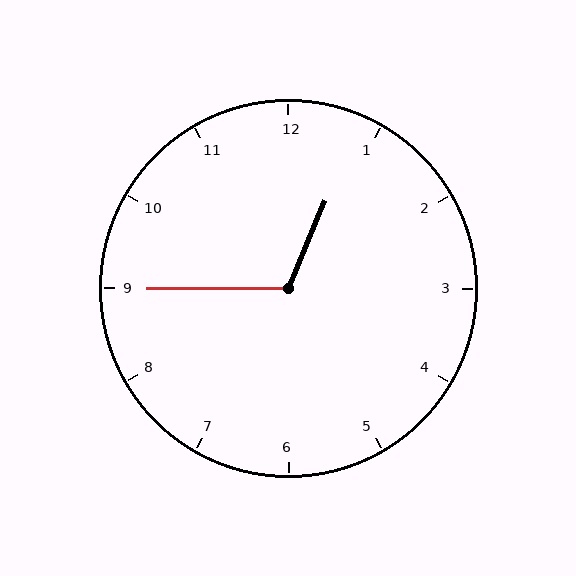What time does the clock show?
12:45.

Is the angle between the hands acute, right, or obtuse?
It is obtuse.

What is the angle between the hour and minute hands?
Approximately 112 degrees.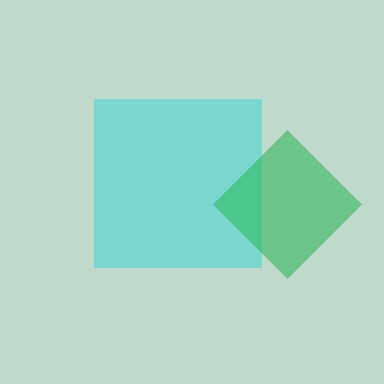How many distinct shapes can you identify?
There are 2 distinct shapes: a cyan square, a green diamond.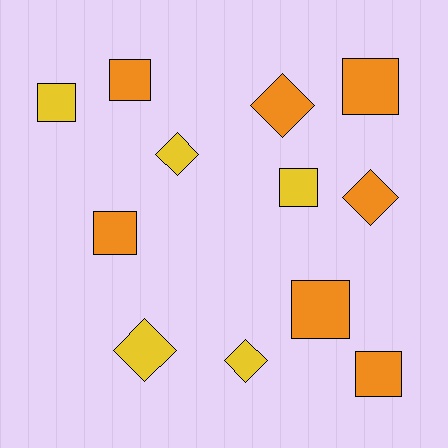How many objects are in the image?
There are 12 objects.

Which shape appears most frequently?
Square, with 7 objects.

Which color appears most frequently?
Orange, with 7 objects.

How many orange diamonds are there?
There are 2 orange diamonds.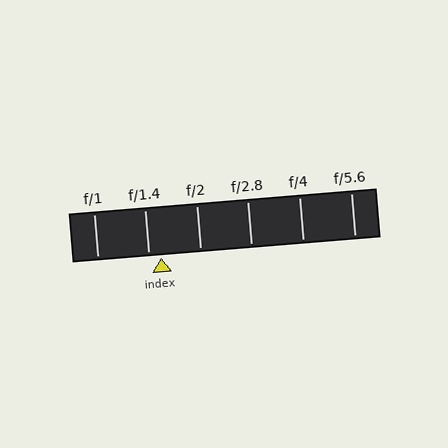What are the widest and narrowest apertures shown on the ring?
The widest aperture shown is f/1 and the narrowest is f/5.6.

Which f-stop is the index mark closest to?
The index mark is closest to f/1.4.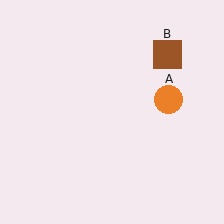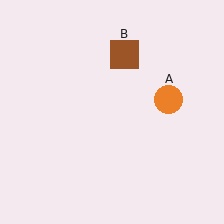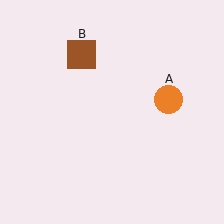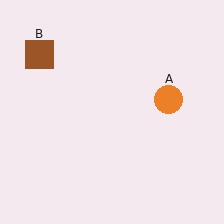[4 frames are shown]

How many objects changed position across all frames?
1 object changed position: brown square (object B).